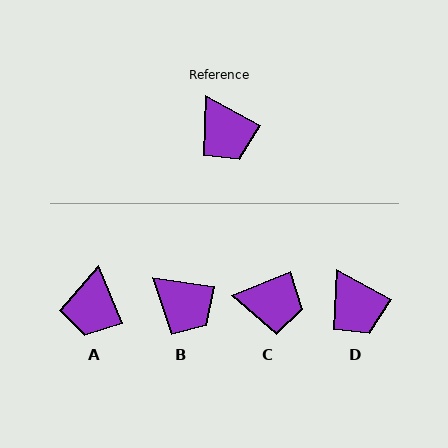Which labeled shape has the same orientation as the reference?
D.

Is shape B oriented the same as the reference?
No, it is off by about 21 degrees.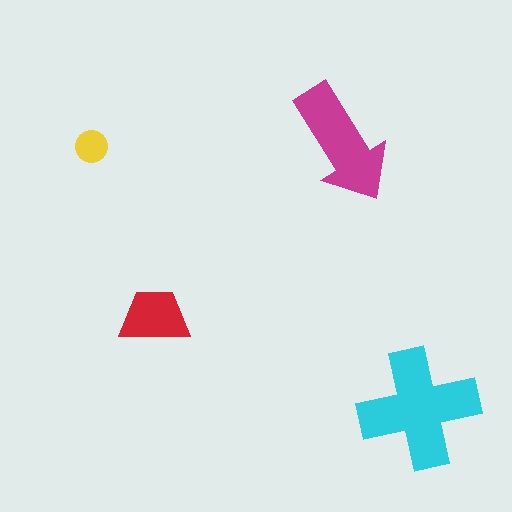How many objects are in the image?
There are 4 objects in the image.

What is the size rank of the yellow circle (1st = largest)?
4th.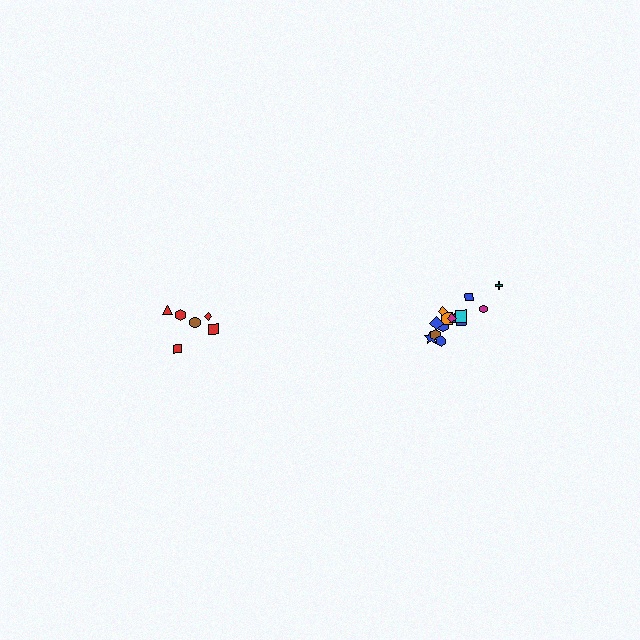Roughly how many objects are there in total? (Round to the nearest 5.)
Roughly 20 objects in total.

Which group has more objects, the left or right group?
The right group.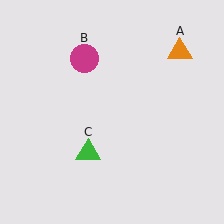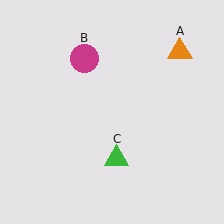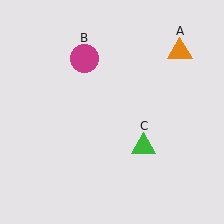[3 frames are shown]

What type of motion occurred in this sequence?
The green triangle (object C) rotated counterclockwise around the center of the scene.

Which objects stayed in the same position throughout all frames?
Orange triangle (object A) and magenta circle (object B) remained stationary.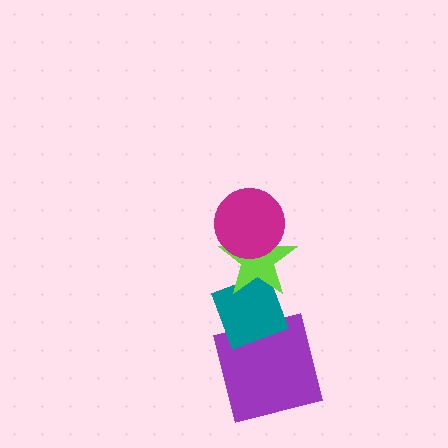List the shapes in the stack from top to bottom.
From top to bottom: the magenta circle, the lime star, the teal diamond, the purple square.